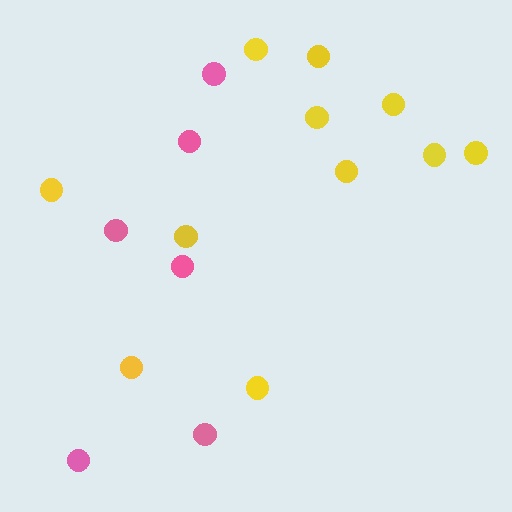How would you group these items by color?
There are 2 groups: one group of yellow circles (11) and one group of pink circles (6).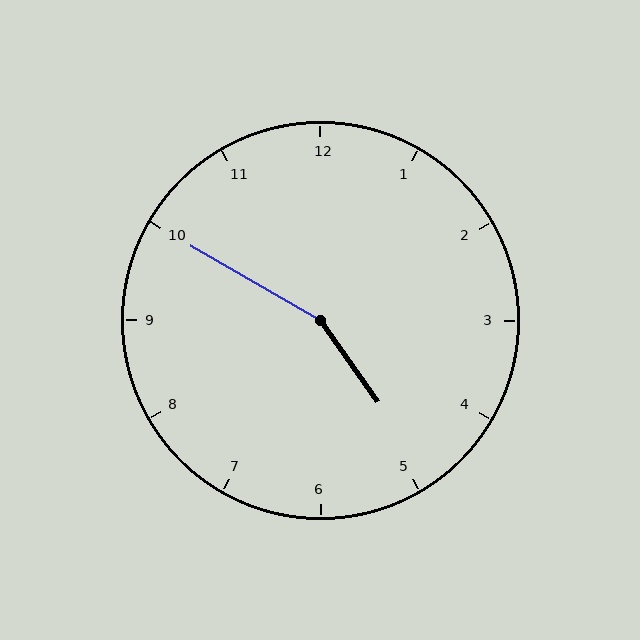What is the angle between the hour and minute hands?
Approximately 155 degrees.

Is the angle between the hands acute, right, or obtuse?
It is obtuse.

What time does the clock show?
4:50.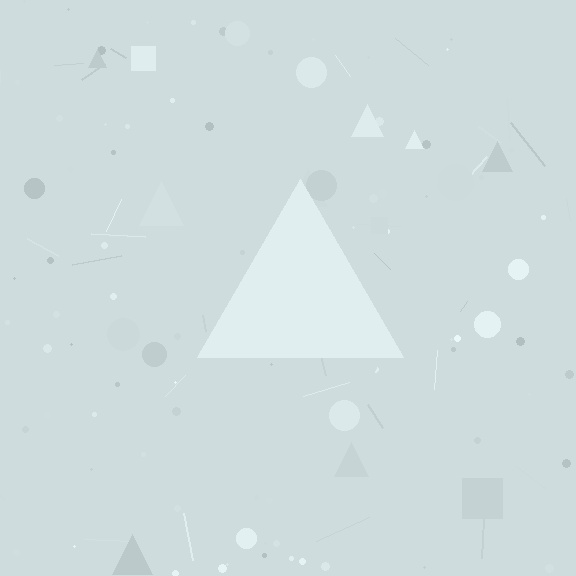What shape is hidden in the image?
A triangle is hidden in the image.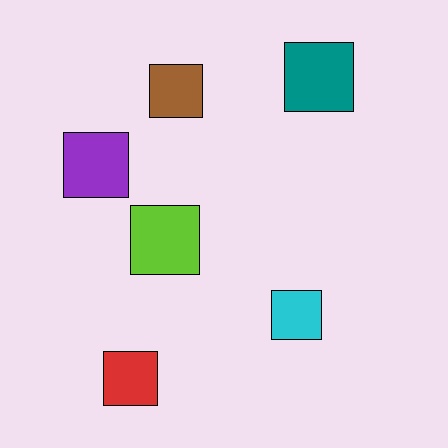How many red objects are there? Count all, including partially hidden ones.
There is 1 red object.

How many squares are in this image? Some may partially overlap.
There are 6 squares.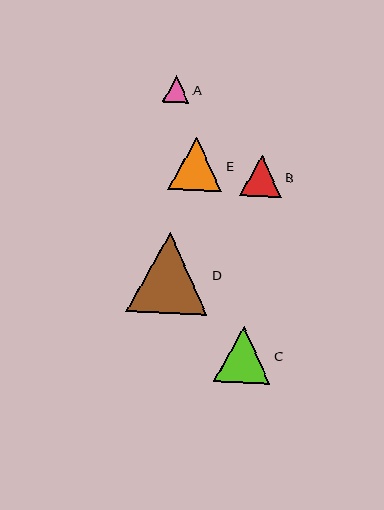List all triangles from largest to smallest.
From largest to smallest: D, C, E, B, A.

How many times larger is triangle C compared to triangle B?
Triangle C is approximately 1.4 times the size of triangle B.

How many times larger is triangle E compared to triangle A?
Triangle E is approximately 2.0 times the size of triangle A.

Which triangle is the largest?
Triangle D is the largest with a size of approximately 81 pixels.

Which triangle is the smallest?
Triangle A is the smallest with a size of approximately 26 pixels.